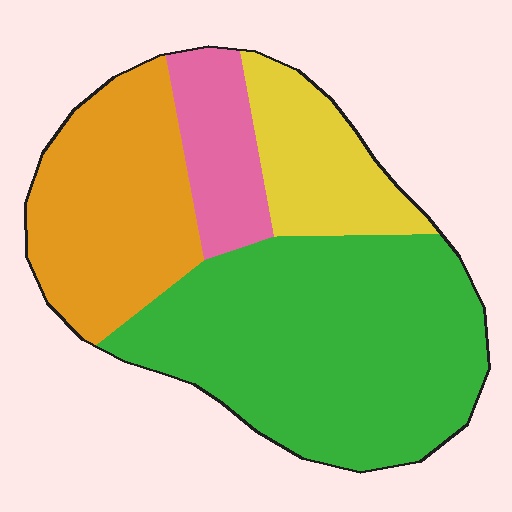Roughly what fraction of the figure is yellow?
Yellow covers roughly 15% of the figure.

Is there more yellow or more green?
Green.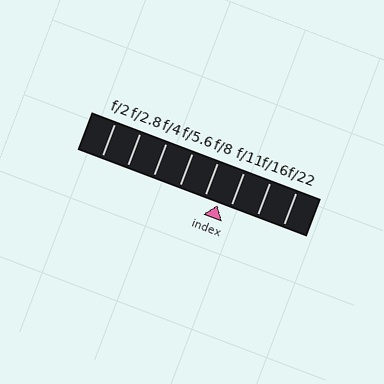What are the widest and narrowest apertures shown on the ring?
The widest aperture shown is f/2 and the narrowest is f/22.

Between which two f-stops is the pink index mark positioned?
The index mark is between f/8 and f/11.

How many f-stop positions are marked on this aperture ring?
There are 8 f-stop positions marked.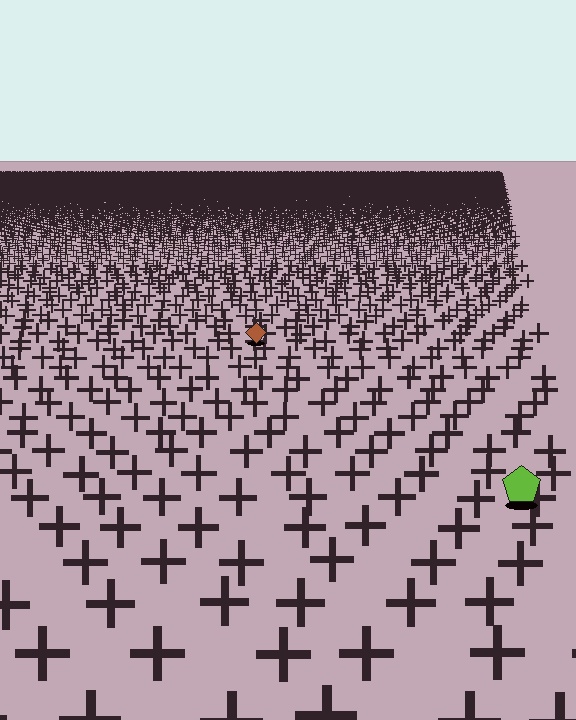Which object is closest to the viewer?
The lime pentagon is closest. The texture marks near it are larger and more spread out.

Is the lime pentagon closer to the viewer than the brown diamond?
Yes. The lime pentagon is closer — you can tell from the texture gradient: the ground texture is coarser near it.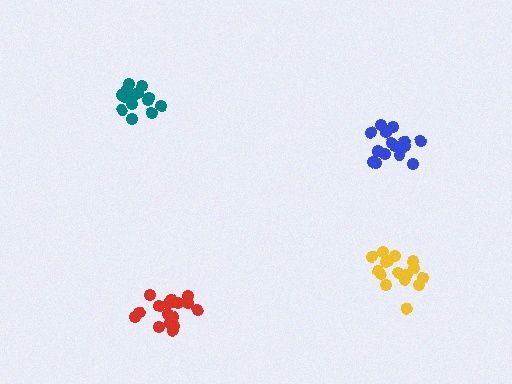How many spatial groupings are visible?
There are 4 spatial groupings.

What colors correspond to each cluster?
The clusters are colored: red, blue, yellow, teal.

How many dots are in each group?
Group 1: 16 dots, Group 2: 17 dots, Group 3: 17 dots, Group 4: 14 dots (64 total).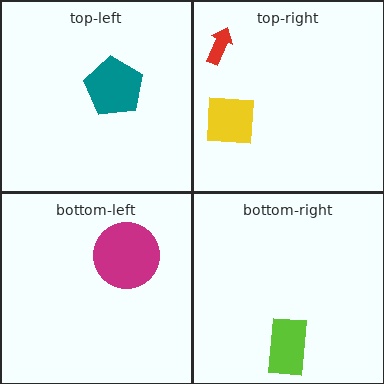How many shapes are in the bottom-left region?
1.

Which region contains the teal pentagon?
The top-left region.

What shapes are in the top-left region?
The teal pentagon.